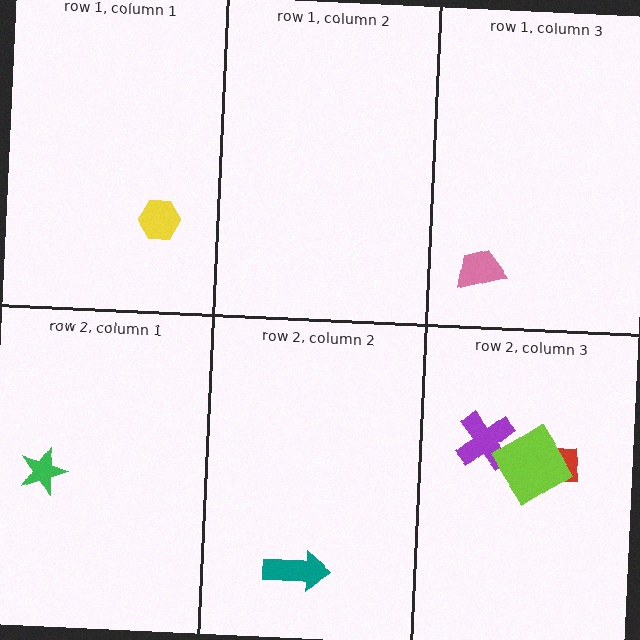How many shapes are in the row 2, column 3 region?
3.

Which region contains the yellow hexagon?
The row 1, column 1 region.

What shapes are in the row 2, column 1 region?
The green star.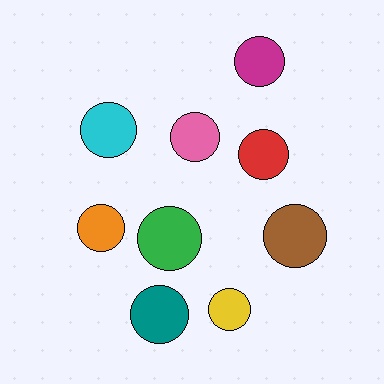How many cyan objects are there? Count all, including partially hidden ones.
There is 1 cyan object.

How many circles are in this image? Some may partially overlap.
There are 9 circles.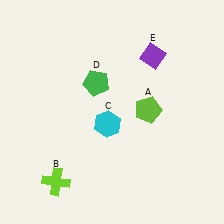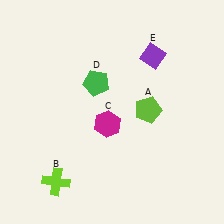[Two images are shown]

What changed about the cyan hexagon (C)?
In Image 1, C is cyan. In Image 2, it changed to magenta.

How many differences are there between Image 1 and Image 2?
There is 1 difference between the two images.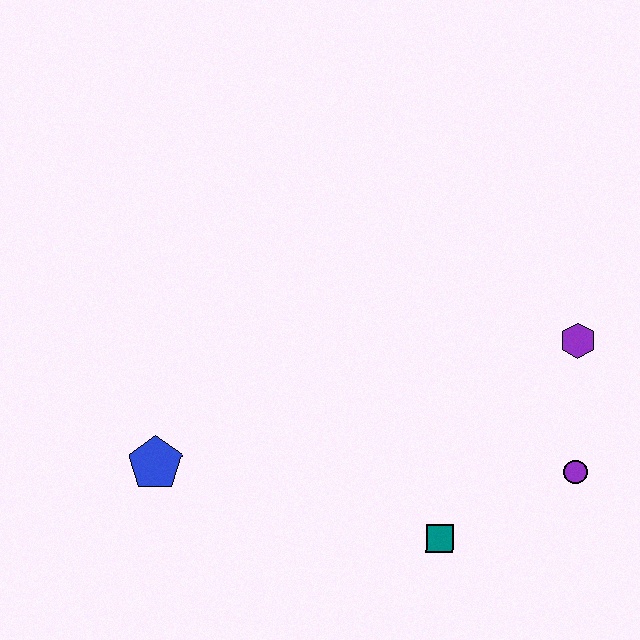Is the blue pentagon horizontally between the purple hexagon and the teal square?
No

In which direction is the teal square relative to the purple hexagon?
The teal square is below the purple hexagon.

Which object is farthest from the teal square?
The blue pentagon is farthest from the teal square.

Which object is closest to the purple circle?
The purple hexagon is closest to the purple circle.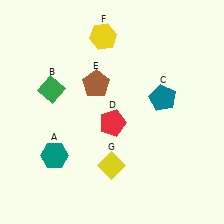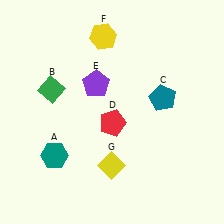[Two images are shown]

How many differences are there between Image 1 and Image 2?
There is 1 difference between the two images.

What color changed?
The pentagon (E) changed from brown in Image 1 to purple in Image 2.